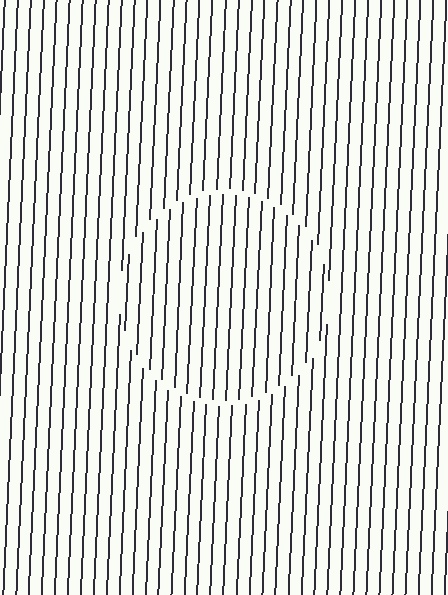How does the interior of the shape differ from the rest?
The interior of the shape contains the same grating, shifted by half a period — the contour is defined by the phase discontinuity where line-ends from the inner and outer gratings abut.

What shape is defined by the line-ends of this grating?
An illusory circle. The interior of the shape contains the same grating, shifted by half a period — the contour is defined by the phase discontinuity where line-ends from the inner and outer gratings abut.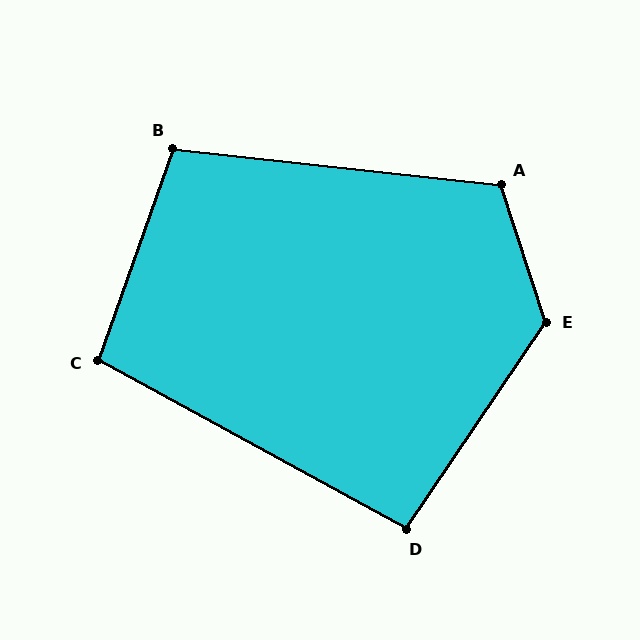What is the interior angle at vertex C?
Approximately 99 degrees (obtuse).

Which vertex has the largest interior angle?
E, at approximately 128 degrees.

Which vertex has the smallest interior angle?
D, at approximately 95 degrees.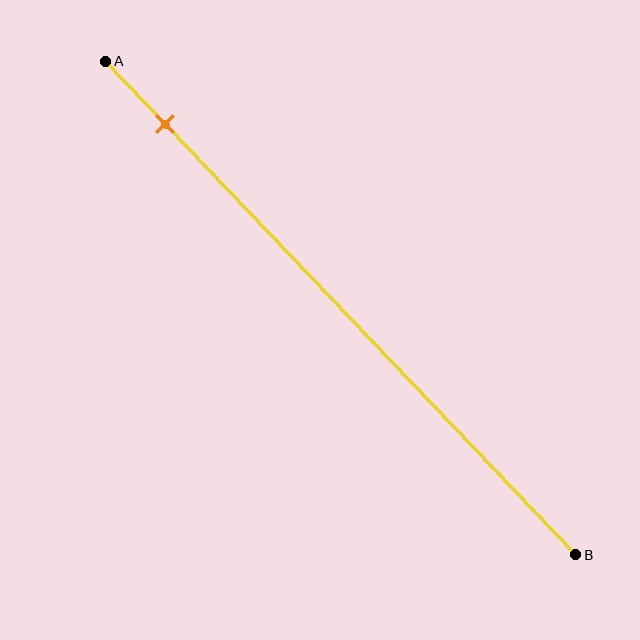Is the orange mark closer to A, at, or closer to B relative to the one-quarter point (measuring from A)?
The orange mark is closer to point A than the one-quarter point of segment AB.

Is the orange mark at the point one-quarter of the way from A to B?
No, the mark is at about 15% from A, not at the 25% one-quarter point.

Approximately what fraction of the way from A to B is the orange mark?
The orange mark is approximately 15% of the way from A to B.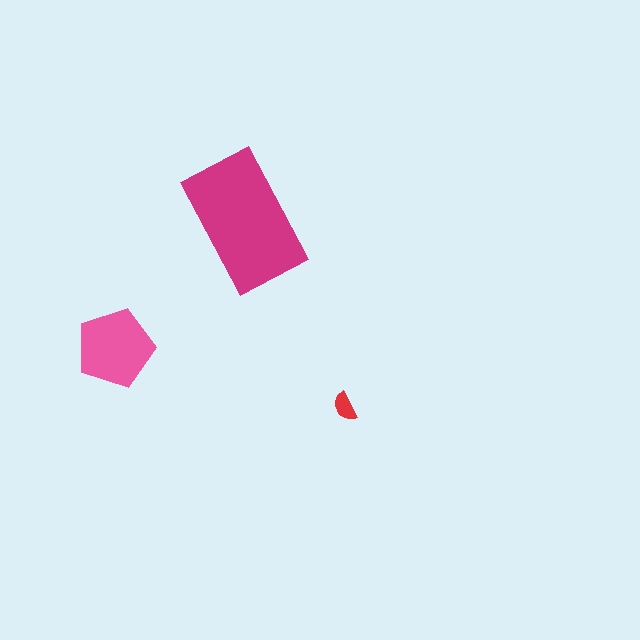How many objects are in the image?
There are 3 objects in the image.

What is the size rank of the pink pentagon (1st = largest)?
2nd.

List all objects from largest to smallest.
The magenta rectangle, the pink pentagon, the red semicircle.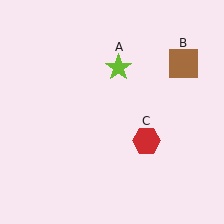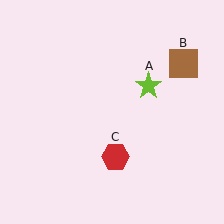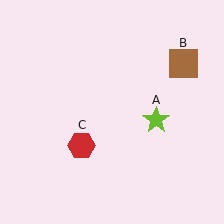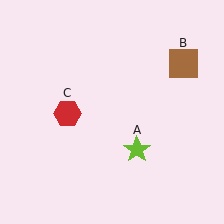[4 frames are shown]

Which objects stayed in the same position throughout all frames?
Brown square (object B) remained stationary.